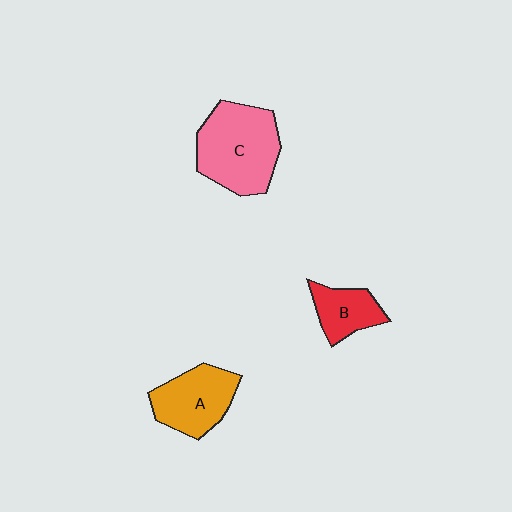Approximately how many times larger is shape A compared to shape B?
Approximately 1.5 times.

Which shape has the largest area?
Shape C (pink).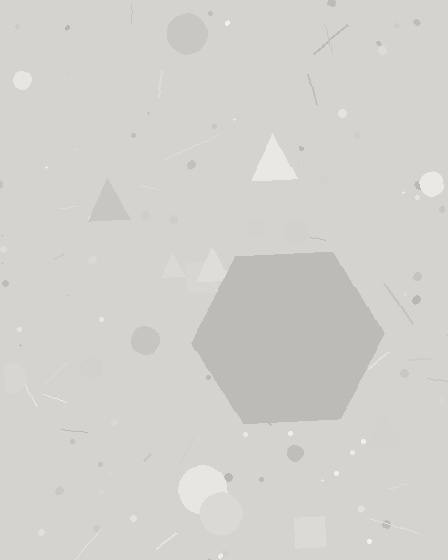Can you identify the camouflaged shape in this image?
The camouflaged shape is a hexagon.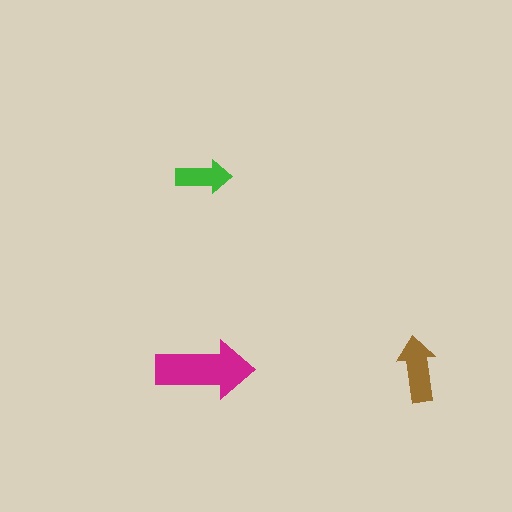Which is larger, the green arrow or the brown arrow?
The brown one.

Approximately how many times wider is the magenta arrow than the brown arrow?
About 1.5 times wider.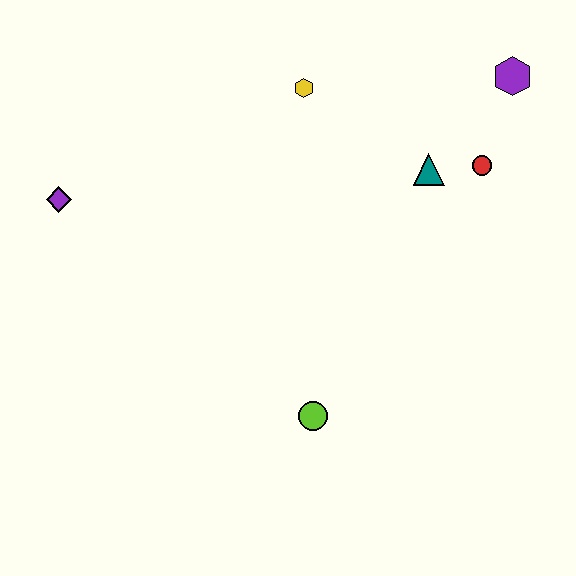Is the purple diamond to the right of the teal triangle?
No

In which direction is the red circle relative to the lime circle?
The red circle is above the lime circle.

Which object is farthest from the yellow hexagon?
The lime circle is farthest from the yellow hexagon.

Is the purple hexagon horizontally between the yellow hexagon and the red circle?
No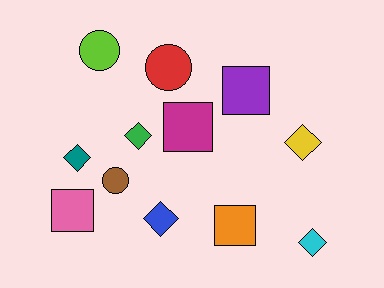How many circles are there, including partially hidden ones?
There are 3 circles.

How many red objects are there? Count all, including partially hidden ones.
There is 1 red object.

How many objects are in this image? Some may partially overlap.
There are 12 objects.